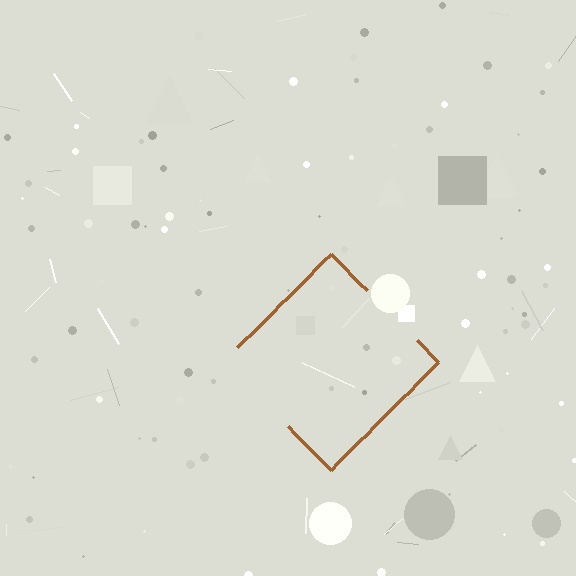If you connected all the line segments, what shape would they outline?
They would outline a diamond.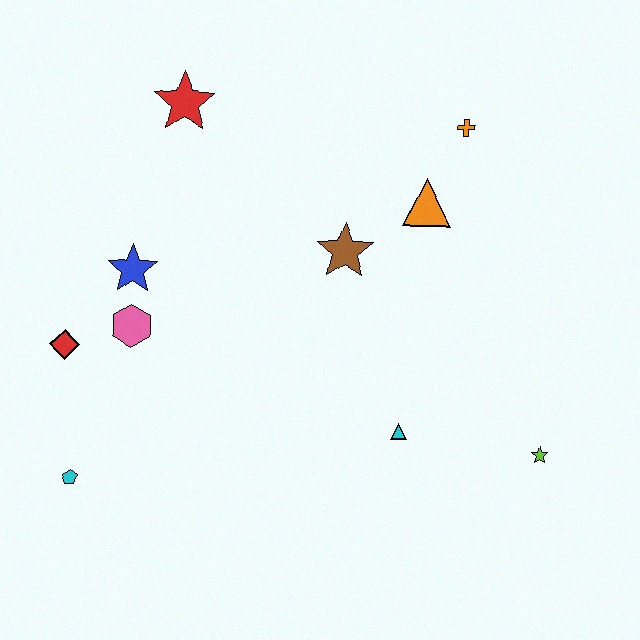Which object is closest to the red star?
The blue star is closest to the red star.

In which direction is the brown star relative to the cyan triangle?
The brown star is above the cyan triangle.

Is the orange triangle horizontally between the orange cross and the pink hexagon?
Yes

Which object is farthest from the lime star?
The red star is farthest from the lime star.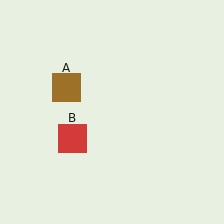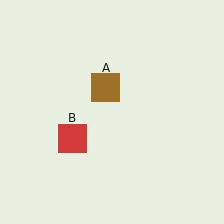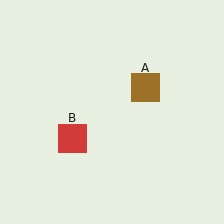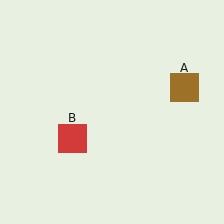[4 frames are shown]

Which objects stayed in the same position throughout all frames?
Red square (object B) remained stationary.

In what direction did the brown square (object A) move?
The brown square (object A) moved right.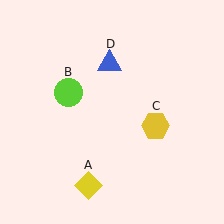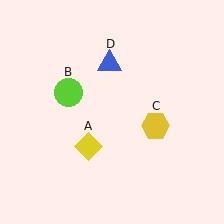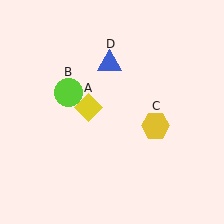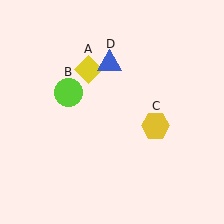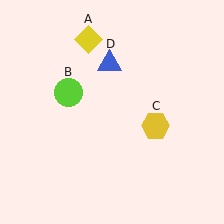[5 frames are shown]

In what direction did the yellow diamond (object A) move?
The yellow diamond (object A) moved up.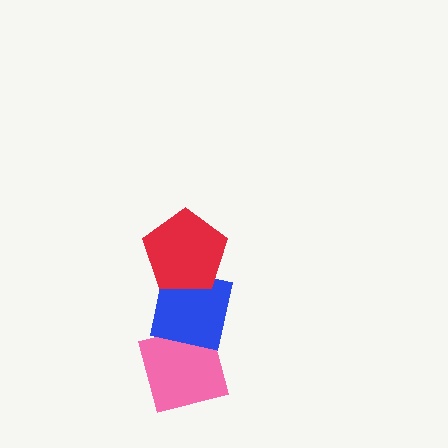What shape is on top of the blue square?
The red pentagon is on top of the blue square.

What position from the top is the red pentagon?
The red pentagon is 1st from the top.